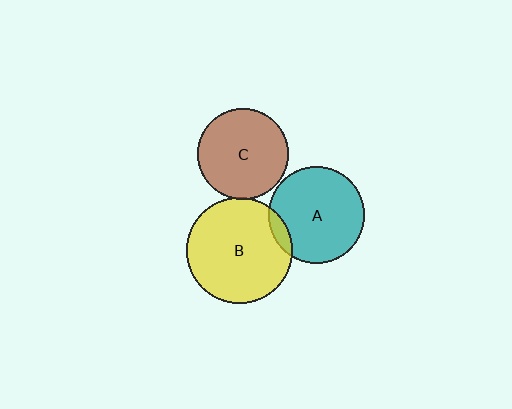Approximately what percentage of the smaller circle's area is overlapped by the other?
Approximately 5%.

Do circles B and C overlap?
Yes.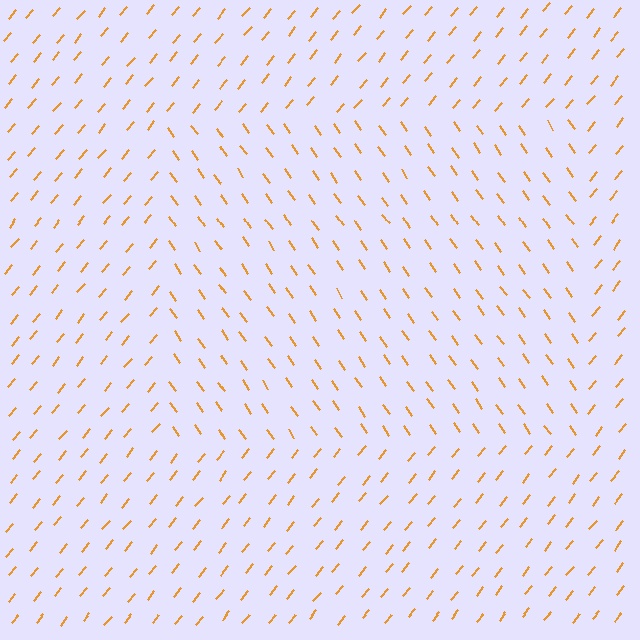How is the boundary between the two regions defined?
The boundary is defined purely by a change in line orientation (approximately 74 degrees difference). All lines are the same color and thickness.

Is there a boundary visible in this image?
Yes, there is a texture boundary formed by a change in line orientation.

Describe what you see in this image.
The image is filled with small orange line segments. A rectangle region in the image has lines oriented differently from the surrounding lines, creating a visible texture boundary.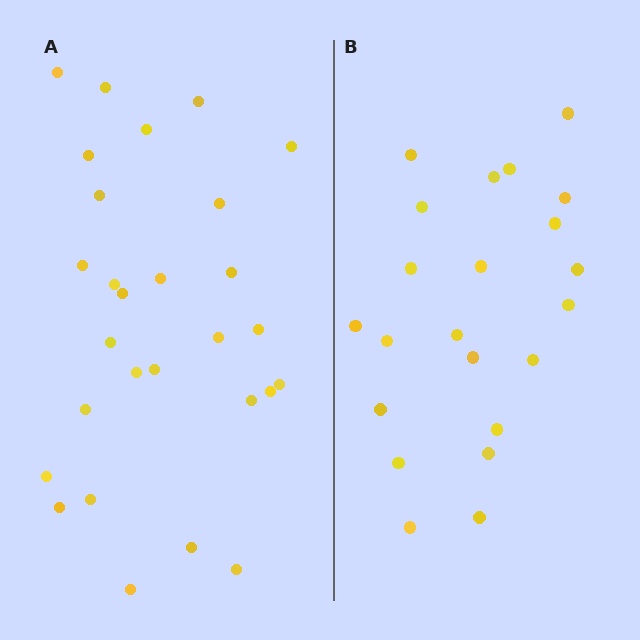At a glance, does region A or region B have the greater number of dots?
Region A (the left region) has more dots.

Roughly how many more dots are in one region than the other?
Region A has about 6 more dots than region B.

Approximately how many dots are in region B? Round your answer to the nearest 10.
About 20 dots. (The exact count is 22, which rounds to 20.)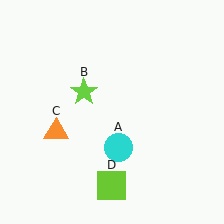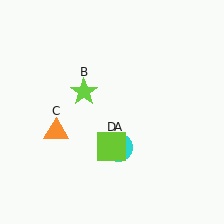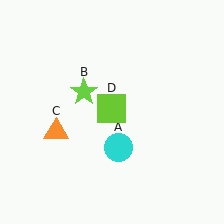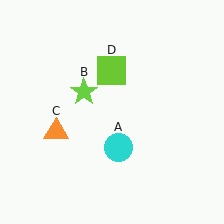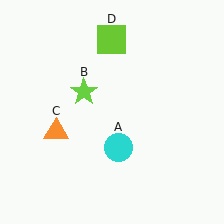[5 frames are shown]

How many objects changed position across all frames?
1 object changed position: lime square (object D).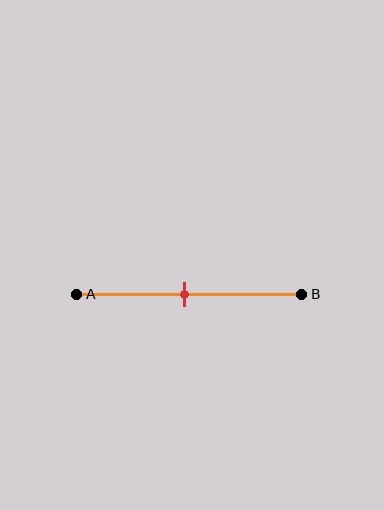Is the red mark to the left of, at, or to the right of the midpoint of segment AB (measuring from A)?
The red mark is approximately at the midpoint of segment AB.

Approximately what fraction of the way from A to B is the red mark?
The red mark is approximately 50% of the way from A to B.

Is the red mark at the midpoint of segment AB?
Yes, the mark is approximately at the midpoint.